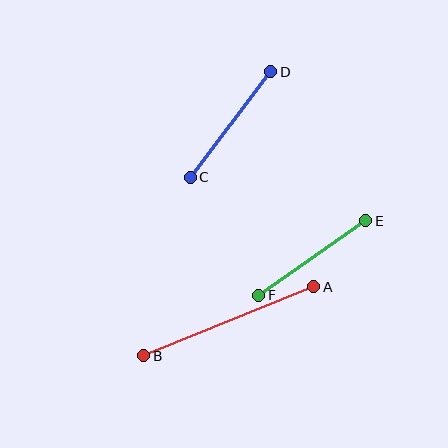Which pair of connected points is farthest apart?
Points A and B are farthest apart.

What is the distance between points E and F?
The distance is approximately 130 pixels.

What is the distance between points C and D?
The distance is approximately 133 pixels.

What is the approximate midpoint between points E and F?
The midpoint is at approximately (312, 258) pixels.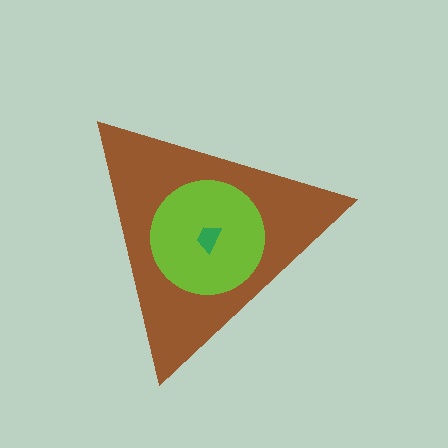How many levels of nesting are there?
3.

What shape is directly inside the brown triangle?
The lime circle.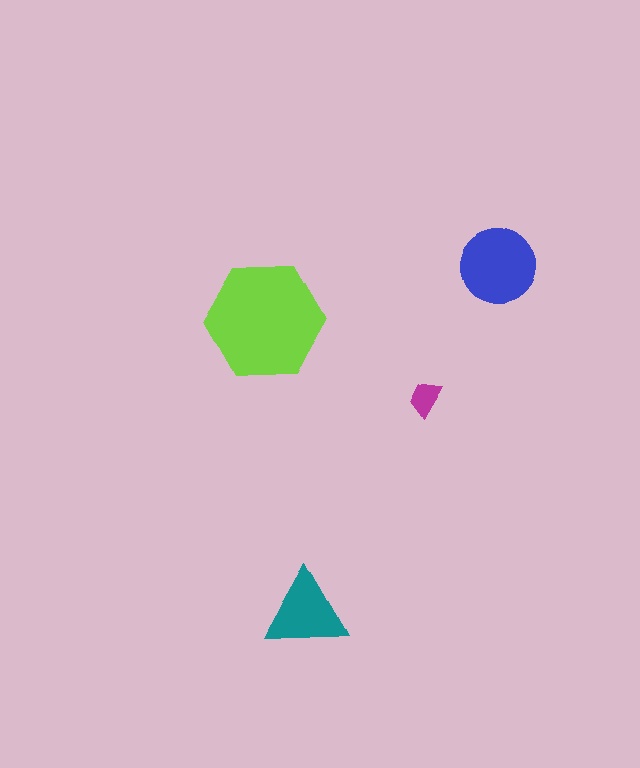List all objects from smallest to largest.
The magenta trapezoid, the teal triangle, the blue circle, the lime hexagon.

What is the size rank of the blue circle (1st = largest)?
2nd.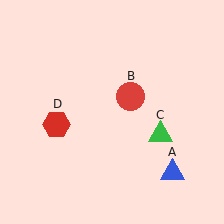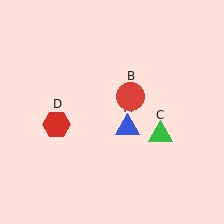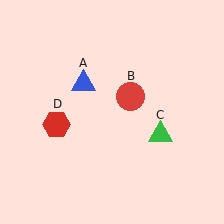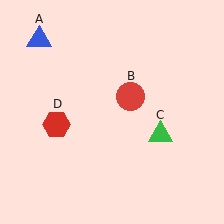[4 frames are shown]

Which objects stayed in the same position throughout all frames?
Red circle (object B) and green triangle (object C) and red hexagon (object D) remained stationary.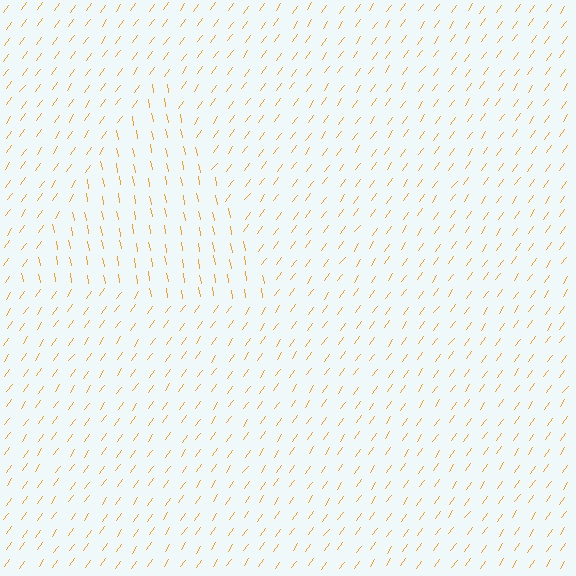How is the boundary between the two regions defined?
The boundary is defined purely by a change in line orientation (approximately 45 degrees difference). All lines are the same color and thickness.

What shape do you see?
I see a triangle.